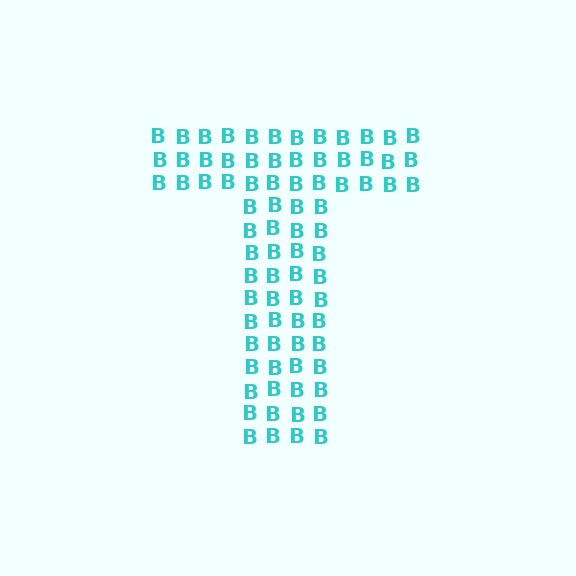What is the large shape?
The large shape is the letter T.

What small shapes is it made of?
It is made of small letter B's.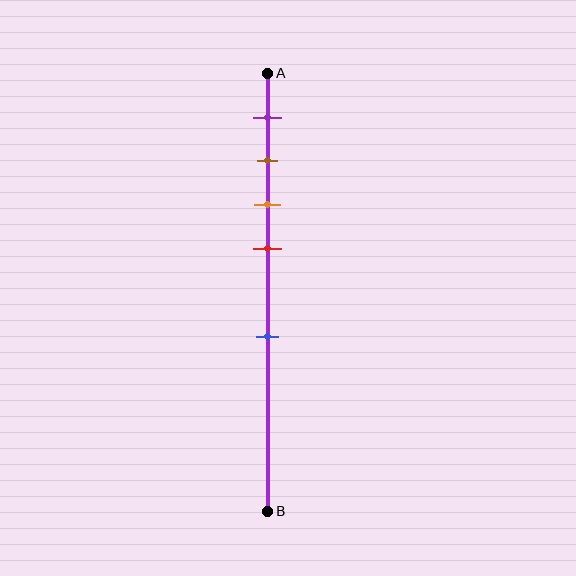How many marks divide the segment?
There are 5 marks dividing the segment.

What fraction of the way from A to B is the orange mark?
The orange mark is approximately 30% (0.3) of the way from A to B.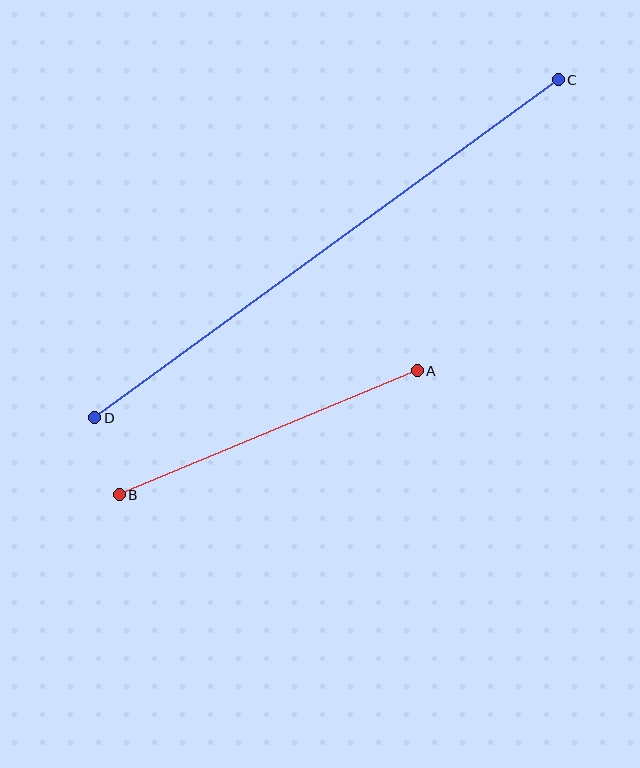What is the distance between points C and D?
The distance is approximately 574 pixels.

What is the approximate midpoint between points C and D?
The midpoint is at approximately (326, 249) pixels.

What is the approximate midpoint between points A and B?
The midpoint is at approximately (268, 433) pixels.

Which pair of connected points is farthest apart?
Points C and D are farthest apart.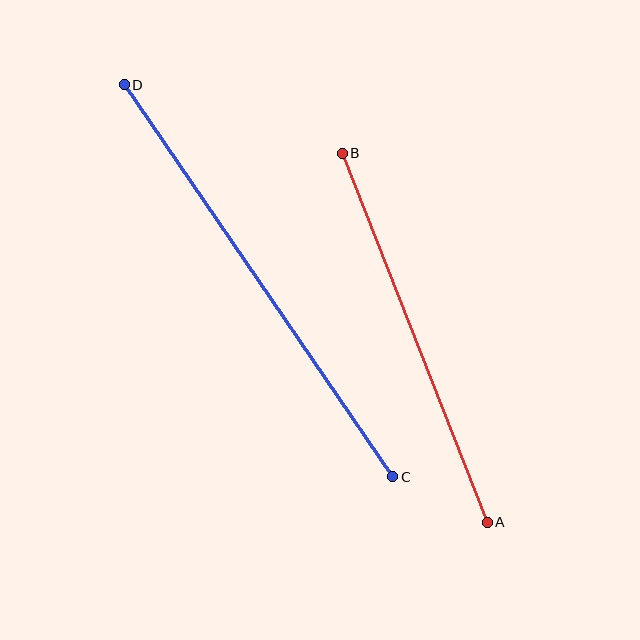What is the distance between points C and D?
The distance is approximately 475 pixels.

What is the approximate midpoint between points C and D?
The midpoint is at approximately (258, 281) pixels.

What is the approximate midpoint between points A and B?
The midpoint is at approximately (415, 338) pixels.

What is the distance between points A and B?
The distance is approximately 396 pixels.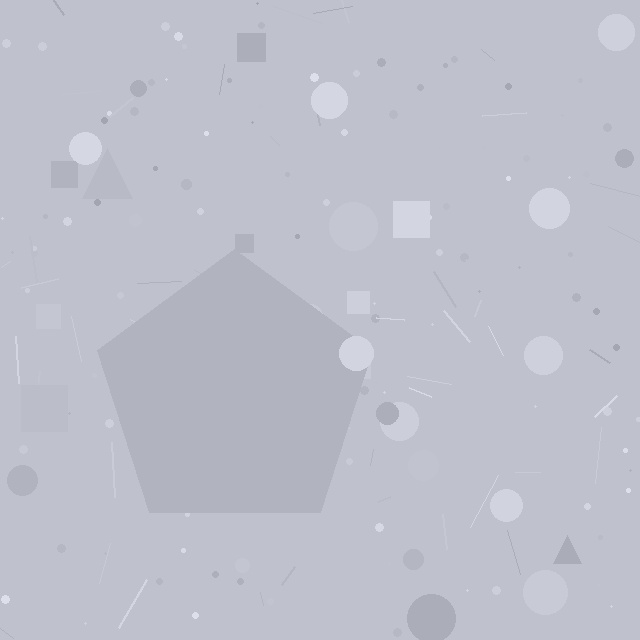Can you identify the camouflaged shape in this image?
The camouflaged shape is a pentagon.